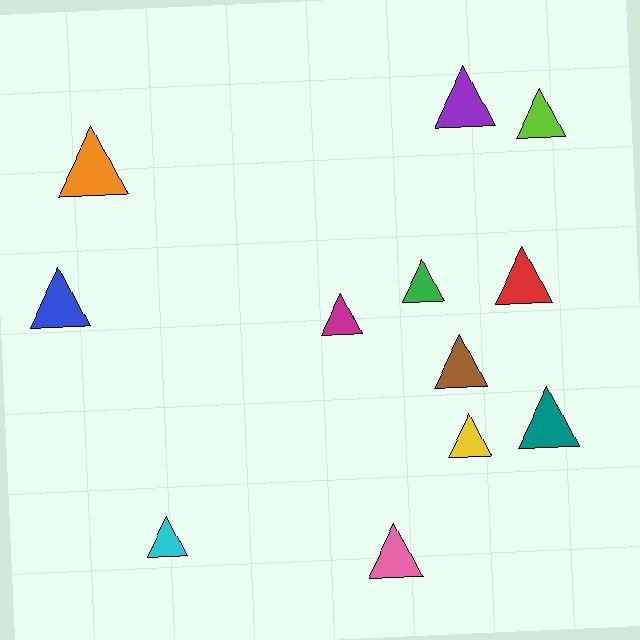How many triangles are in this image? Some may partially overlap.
There are 12 triangles.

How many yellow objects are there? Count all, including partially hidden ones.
There is 1 yellow object.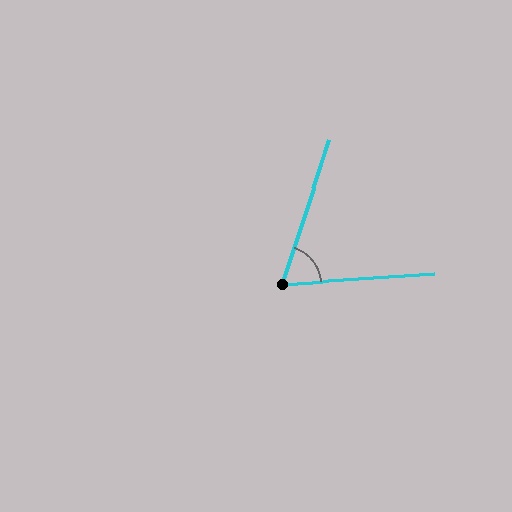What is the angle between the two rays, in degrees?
Approximately 67 degrees.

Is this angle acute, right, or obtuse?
It is acute.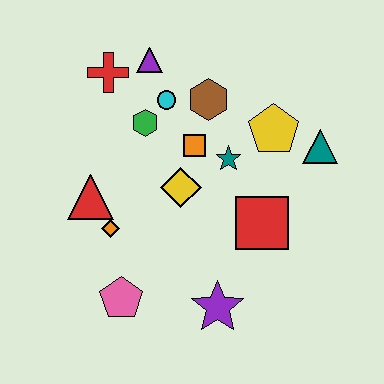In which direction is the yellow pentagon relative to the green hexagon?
The yellow pentagon is to the right of the green hexagon.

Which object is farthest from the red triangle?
The teal triangle is farthest from the red triangle.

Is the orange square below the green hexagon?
Yes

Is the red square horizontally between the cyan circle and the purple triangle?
No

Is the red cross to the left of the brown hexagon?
Yes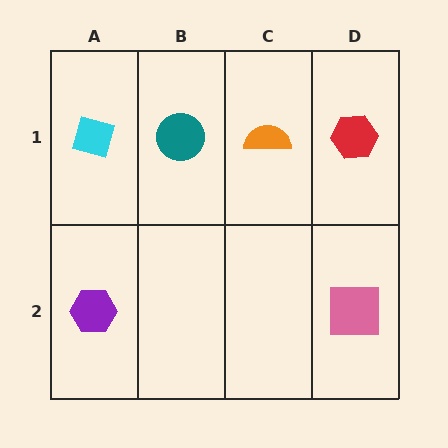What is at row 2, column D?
A pink square.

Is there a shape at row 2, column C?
No, that cell is empty.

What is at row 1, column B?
A teal circle.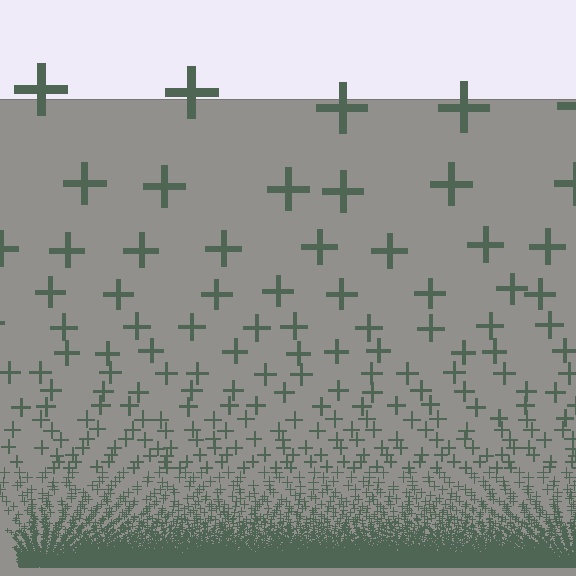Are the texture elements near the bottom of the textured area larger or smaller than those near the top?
Smaller. The gradient is inverted — elements near the bottom are smaller and denser.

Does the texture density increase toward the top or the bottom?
Density increases toward the bottom.